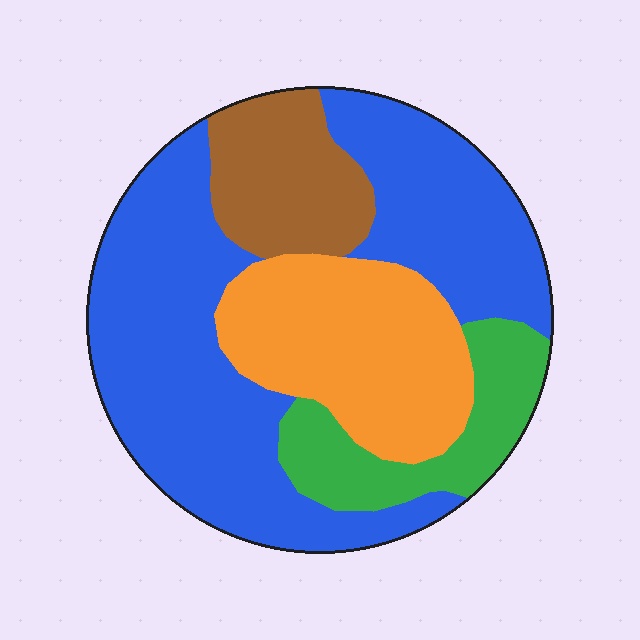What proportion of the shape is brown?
Brown takes up about one eighth (1/8) of the shape.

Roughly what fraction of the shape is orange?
Orange covers 22% of the shape.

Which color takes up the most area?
Blue, at roughly 50%.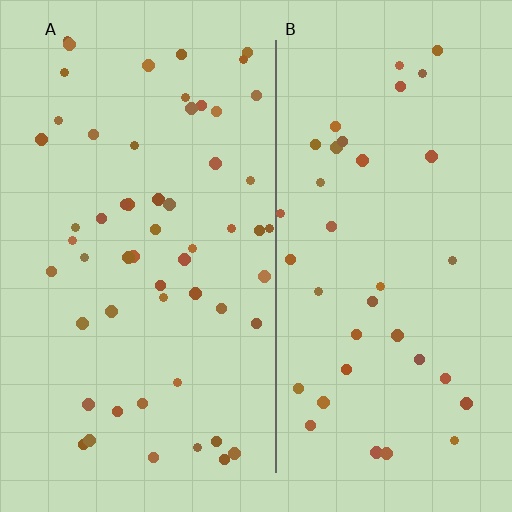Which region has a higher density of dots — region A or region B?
A (the left).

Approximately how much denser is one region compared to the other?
Approximately 1.5× — region A over region B.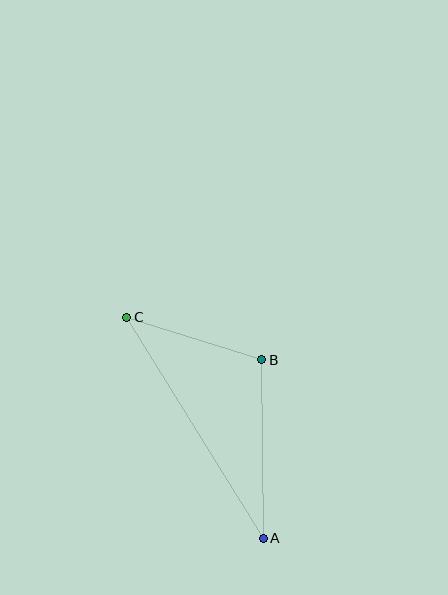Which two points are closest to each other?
Points B and C are closest to each other.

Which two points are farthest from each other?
Points A and C are farthest from each other.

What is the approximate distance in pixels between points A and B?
The distance between A and B is approximately 179 pixels.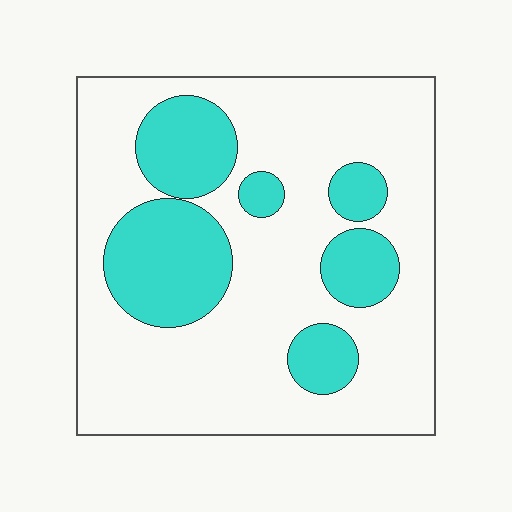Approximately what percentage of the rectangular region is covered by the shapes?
Approximately 25%.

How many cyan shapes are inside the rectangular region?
6.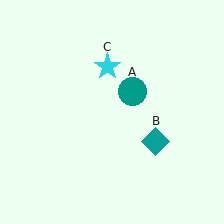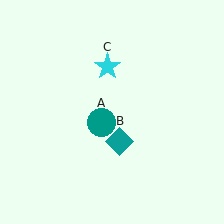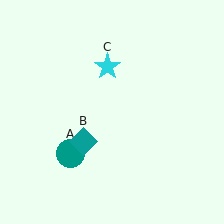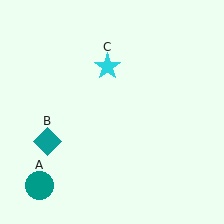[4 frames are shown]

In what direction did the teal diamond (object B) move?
The teal diamond (object B) moved left.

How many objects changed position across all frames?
2 objects changed position: teal circle (object A), teal diamond (object B).